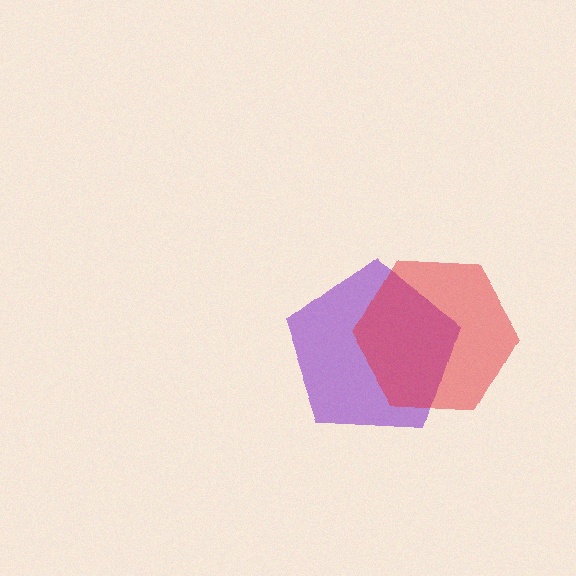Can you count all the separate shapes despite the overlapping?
Yes, there are 2 separate shapes.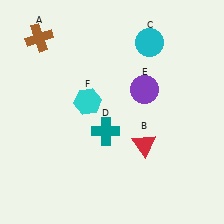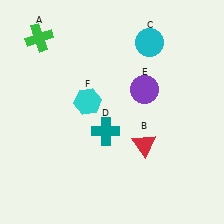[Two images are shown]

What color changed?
The cross (A) changed from brown in Image 1 to green in Image 2.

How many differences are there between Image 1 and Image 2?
There is 1 difference between the two images.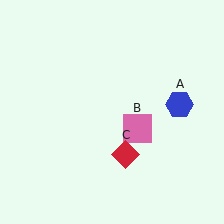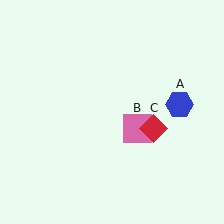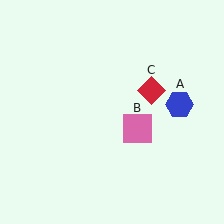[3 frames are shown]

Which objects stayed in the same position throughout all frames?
Blue hexagon (object A) and pink square (object B) remained stationary.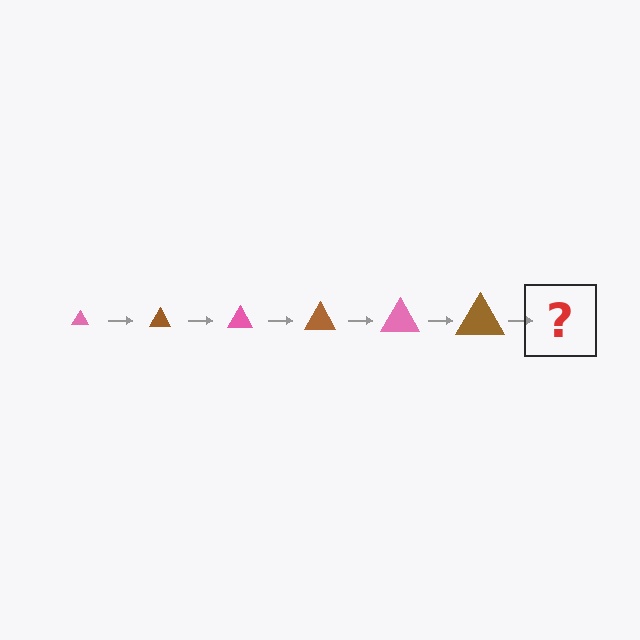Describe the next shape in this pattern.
It should be a pink triangle, larger than the previous one.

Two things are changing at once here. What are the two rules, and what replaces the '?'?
The two rules are that the triangle grows larger each step and the color cycles through pink and brown. The '?' should be a pink triangle, larger than the previous one.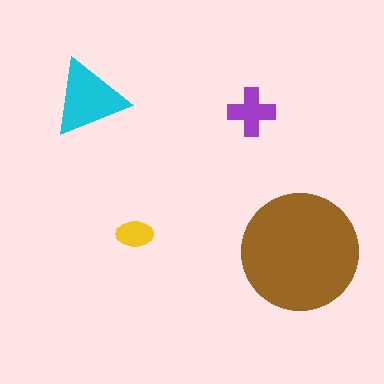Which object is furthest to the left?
The cyan triangle is leftmost.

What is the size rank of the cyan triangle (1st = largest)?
2nd.